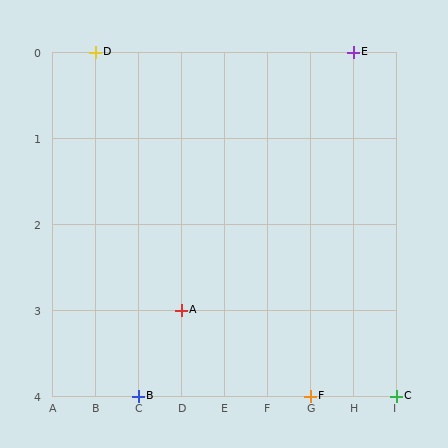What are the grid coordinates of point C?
Point C is at grid coordinates (I, 4).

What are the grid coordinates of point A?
Point A is at grid coordinates (D, 3).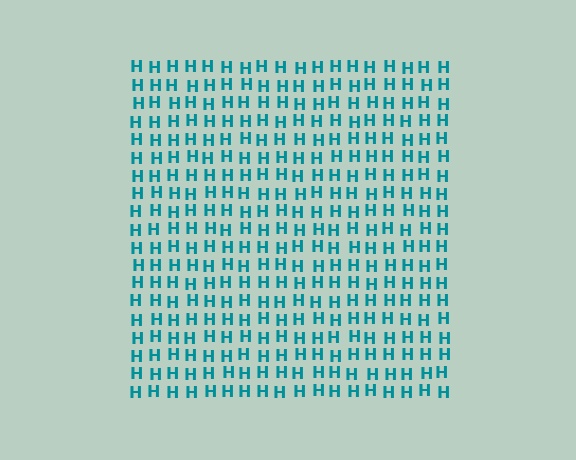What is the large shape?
The large shape is a square.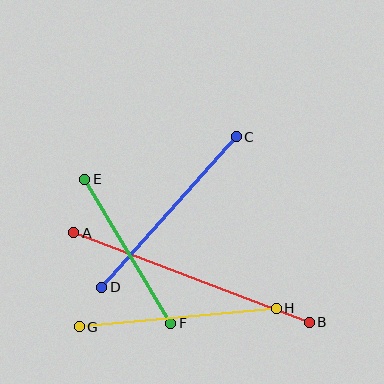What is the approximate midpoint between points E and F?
The midpoint is at approximately (128, 251) pixels.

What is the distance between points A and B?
The distance is approximately 252 pixels.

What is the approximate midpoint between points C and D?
The midpoint is at approximately (169, 212) pixels.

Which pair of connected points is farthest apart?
Points A and B are farthest apart.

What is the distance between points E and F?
The distance is approximately 168 pixels.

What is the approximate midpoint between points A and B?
The midpoint is at approximately (191, 278) pixels.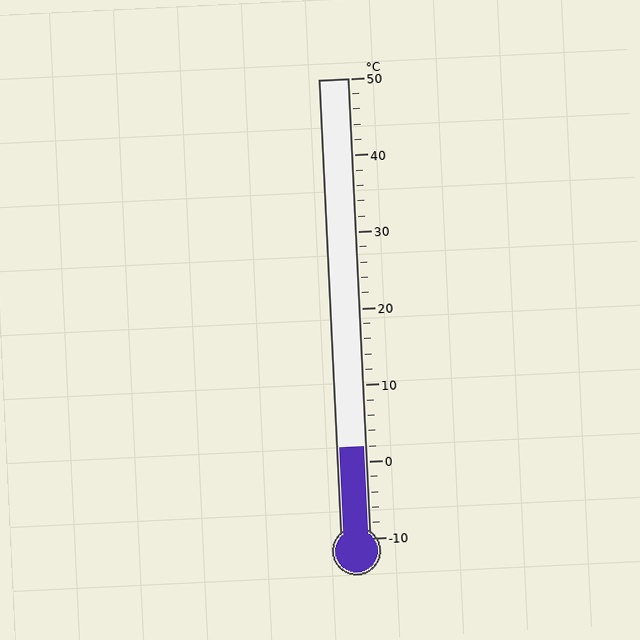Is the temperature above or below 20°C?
The temperature is below 20°C.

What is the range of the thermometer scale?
The thermometer scale ranges from -10°C to 50°C.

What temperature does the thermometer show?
The thermometer shows approximately 2°C.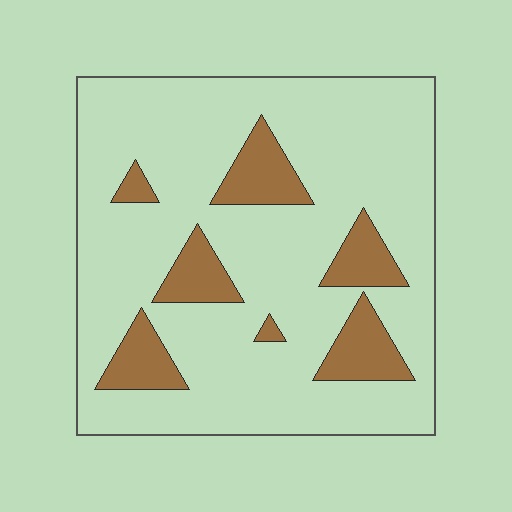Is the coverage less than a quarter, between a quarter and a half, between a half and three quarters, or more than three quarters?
Less than a quarter.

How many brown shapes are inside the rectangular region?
7.